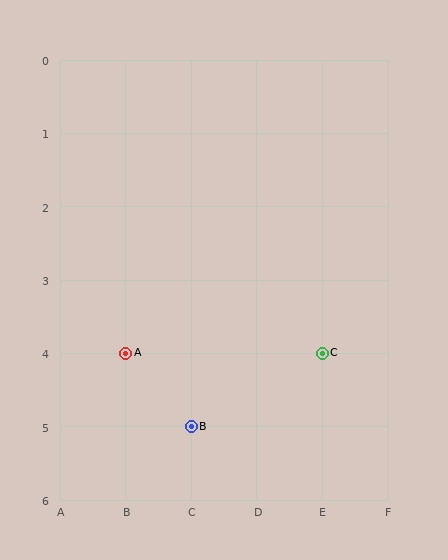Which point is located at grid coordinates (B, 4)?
Point A is at (B, 4).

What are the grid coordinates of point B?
Point B is at grid coordinates (C, 5).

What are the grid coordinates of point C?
Point C is at grid coordinates (E, 4).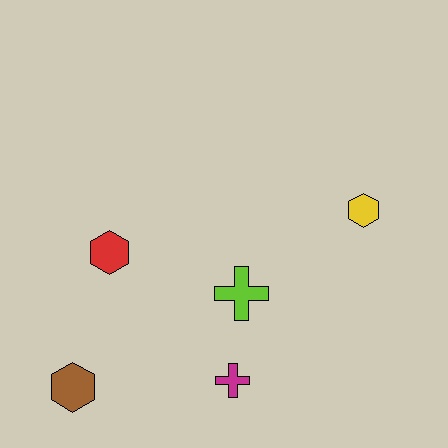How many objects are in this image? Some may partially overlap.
There are 5 objects.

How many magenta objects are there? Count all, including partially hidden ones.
There is 1 magenta object.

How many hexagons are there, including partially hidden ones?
There are 3 hexagons.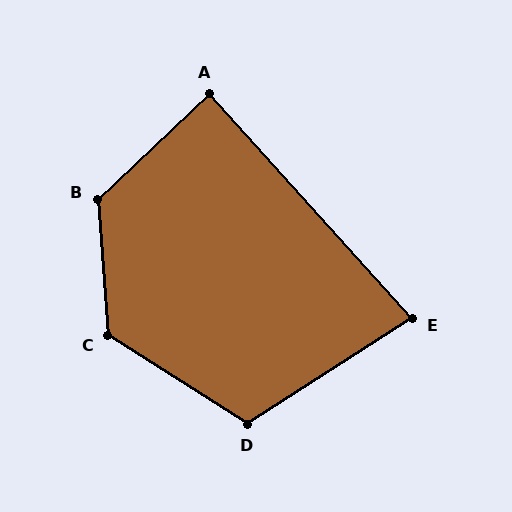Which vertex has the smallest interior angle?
E, at approximately 81 degrees.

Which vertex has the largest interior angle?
B, at approximately 129 degrees.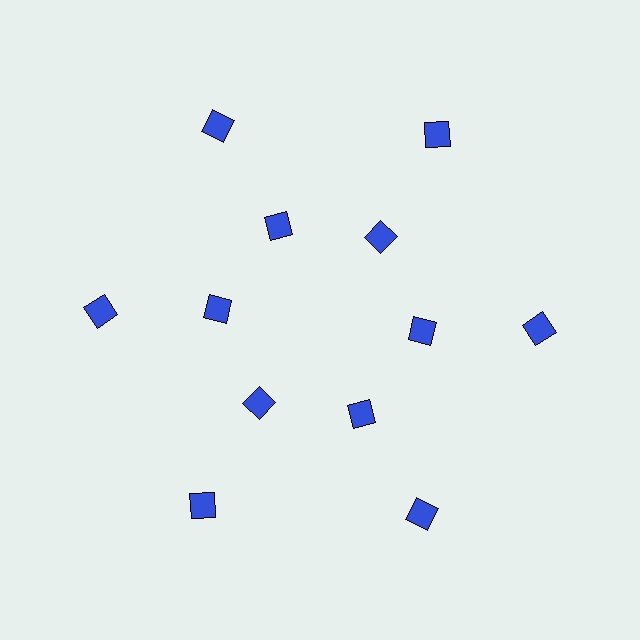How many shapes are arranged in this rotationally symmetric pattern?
There are 12 shapes, arranged in 6 groups of 2.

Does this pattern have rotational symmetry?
Yes, this pattern has 6-fold rotational symmetry. It looks the same after rotating 60 degrees around the center.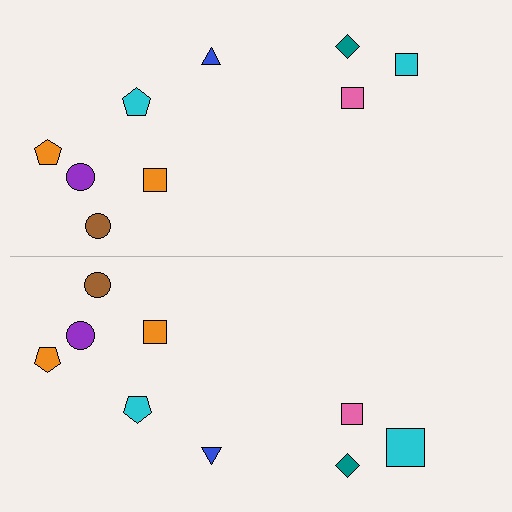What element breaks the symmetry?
The cyan square on the bottom side has a different size than its mirror counterpart.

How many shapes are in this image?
There are 18 shapes in this image.